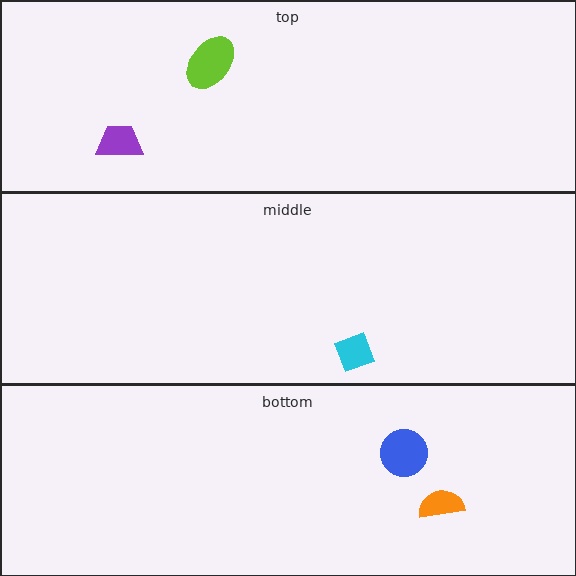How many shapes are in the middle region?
1.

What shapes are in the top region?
The lime ellipse, the purple trapezoid.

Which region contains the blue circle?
The bottom region.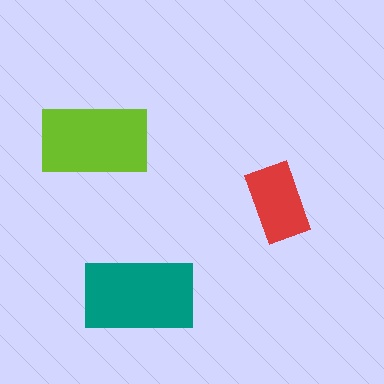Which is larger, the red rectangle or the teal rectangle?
The teal one.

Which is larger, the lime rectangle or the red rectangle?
The lime one.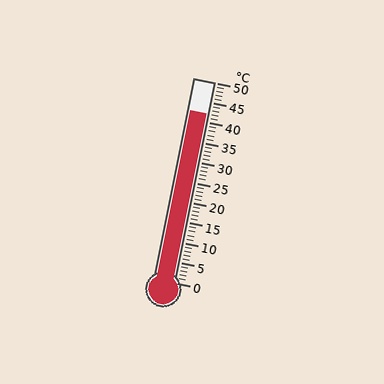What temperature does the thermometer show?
The thermometer shows approximately 42°C.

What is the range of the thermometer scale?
The thermometer scale ranges from 0°C to 50°C.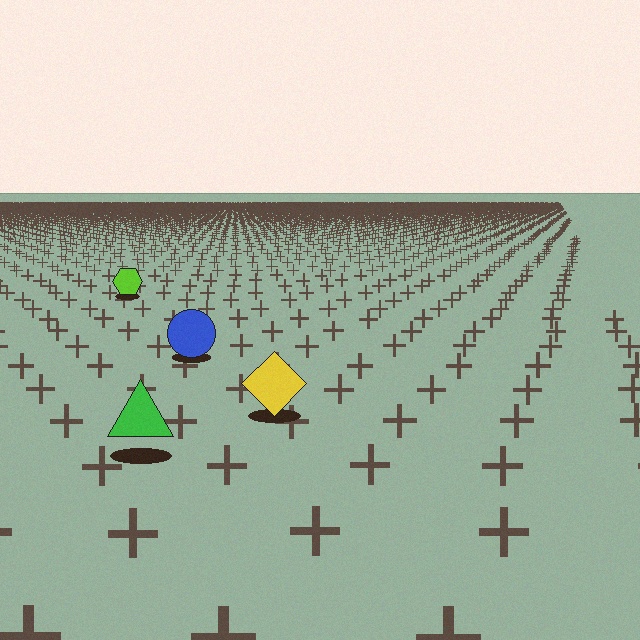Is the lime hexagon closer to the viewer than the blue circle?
No. The blue circle is closer — you can tell from the texture gradient: the ground texture is coarser near it.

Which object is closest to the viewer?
The green triangle is closest. The texture marks near it are larger and more spread out.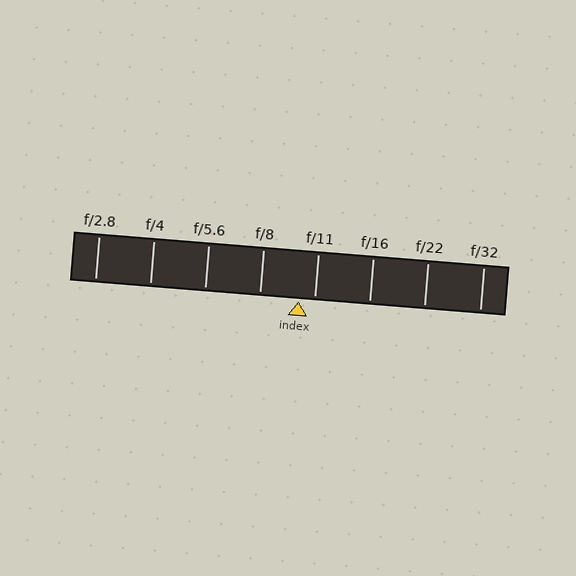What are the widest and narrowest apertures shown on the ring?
The widest aperture shown is f/2.8 and the narrowest is f/32.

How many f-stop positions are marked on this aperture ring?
There are 8 f-stop positions marked.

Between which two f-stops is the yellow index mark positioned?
The index mark is between f/8 and f/11.